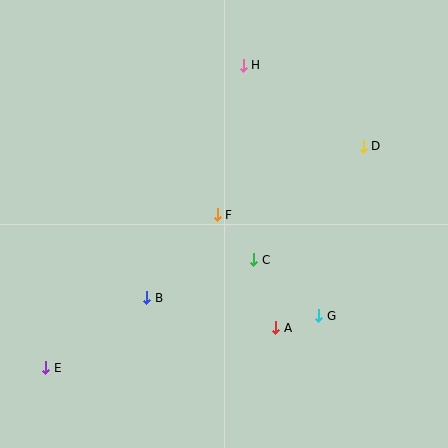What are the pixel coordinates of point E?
Point E is at (46, 368).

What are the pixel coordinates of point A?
Point A is at (276, 328).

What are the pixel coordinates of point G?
Point G is at (319, 316).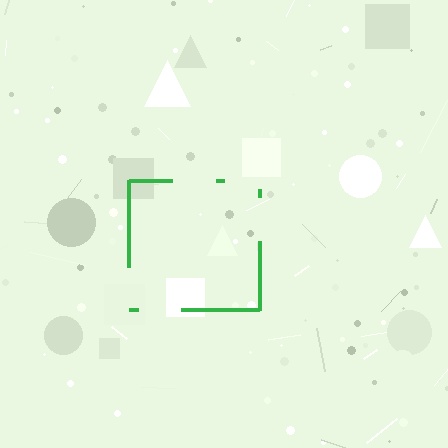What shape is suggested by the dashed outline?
The dashed outline suggests a square.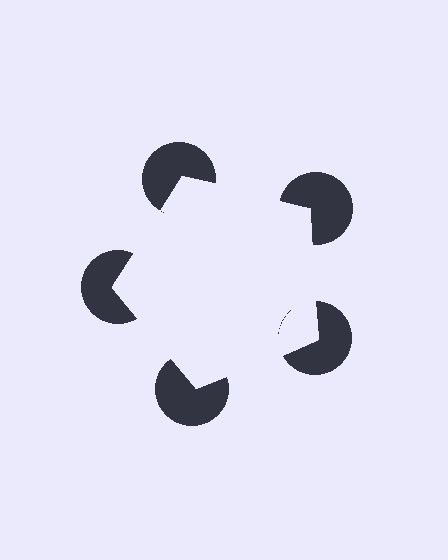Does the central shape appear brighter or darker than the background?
It typically appears slightly brighter than the background, even though no actual brightness change is drawn.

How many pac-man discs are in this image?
There are 5 — one at each vertex of the illusory pentagon.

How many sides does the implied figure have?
5 sides.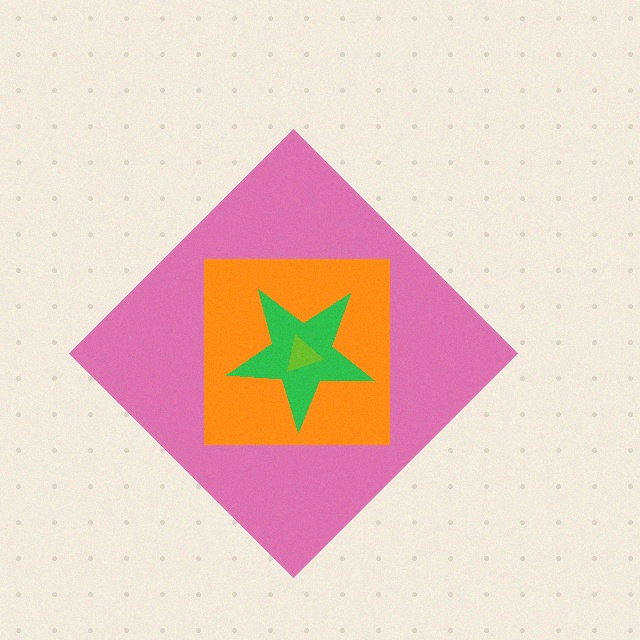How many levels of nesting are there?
4.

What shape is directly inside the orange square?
The green star.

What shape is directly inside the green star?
The lime triangle.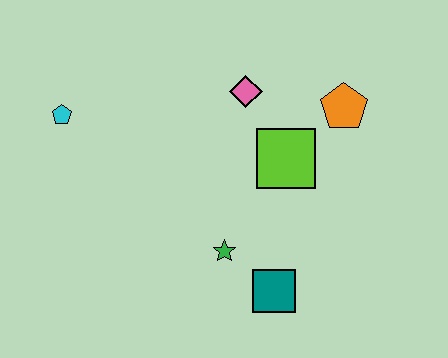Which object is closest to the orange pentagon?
The lime square is closest to the orange pentagon.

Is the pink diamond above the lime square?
Yes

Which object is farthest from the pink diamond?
The teal square is farthest from the pink diamond.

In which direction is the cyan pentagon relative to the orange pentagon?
The cyan pentagon is to the left of the orange pentagon.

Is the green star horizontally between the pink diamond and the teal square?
No